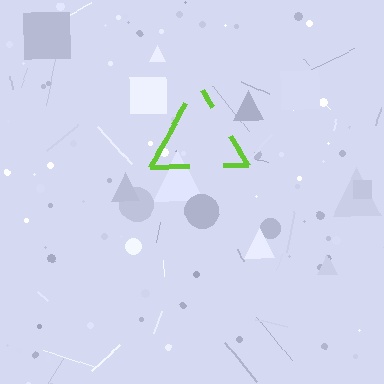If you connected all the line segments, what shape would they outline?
They would outline a triangle.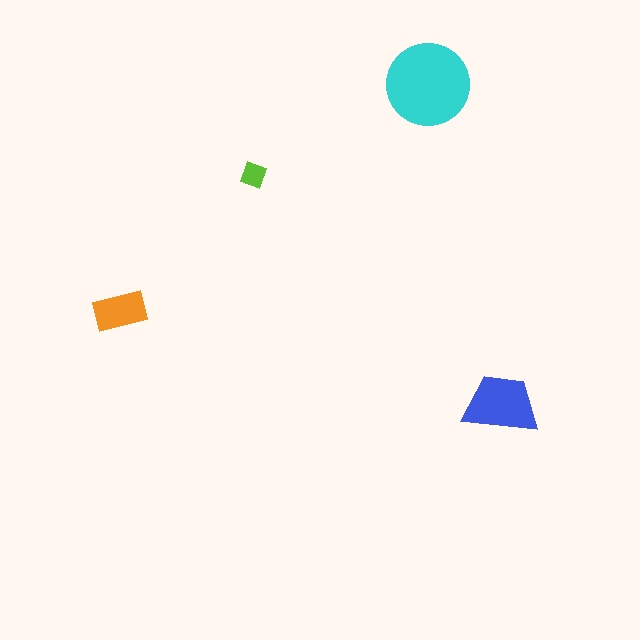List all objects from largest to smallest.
The cyan circle, the blue trapezoid, the orange rectangle, the lime diamond.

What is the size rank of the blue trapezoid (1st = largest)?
2nd.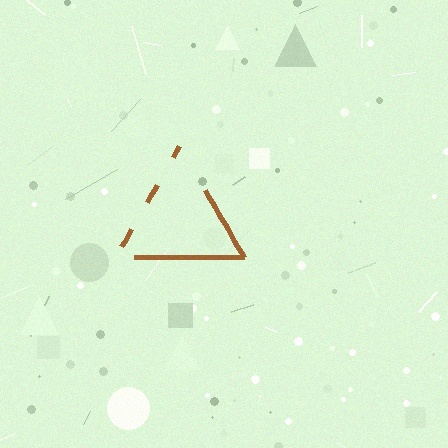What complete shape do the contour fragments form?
The contour fragments form a triangle.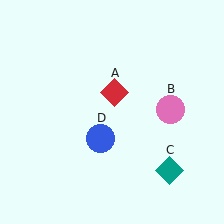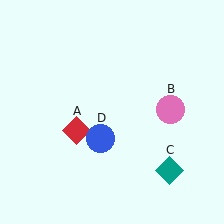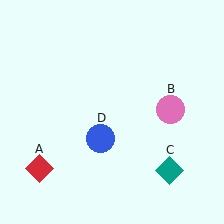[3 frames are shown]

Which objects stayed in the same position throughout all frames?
Pink circle (object B) and teal diamond (object C) and blue circle (object D) remained stationary.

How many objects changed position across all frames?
1 object changed position: red diamond (object A).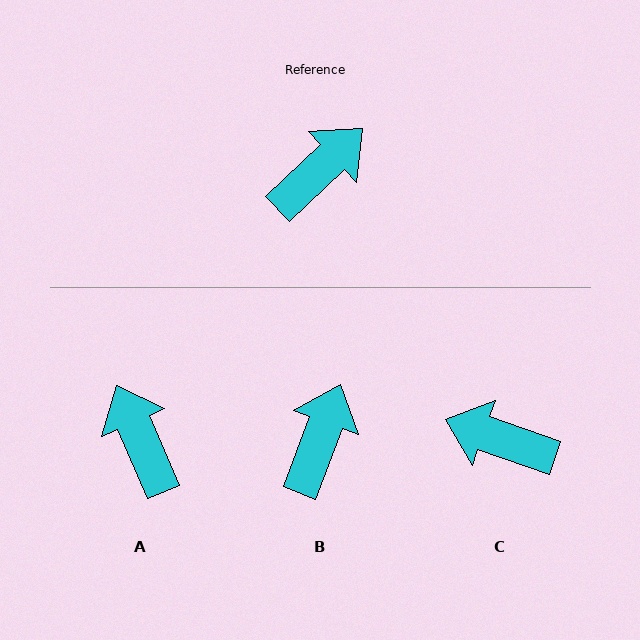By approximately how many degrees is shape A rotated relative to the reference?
Approximately 70 degrees counter-clockwise.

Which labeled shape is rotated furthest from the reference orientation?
C, about 117 degrees away.